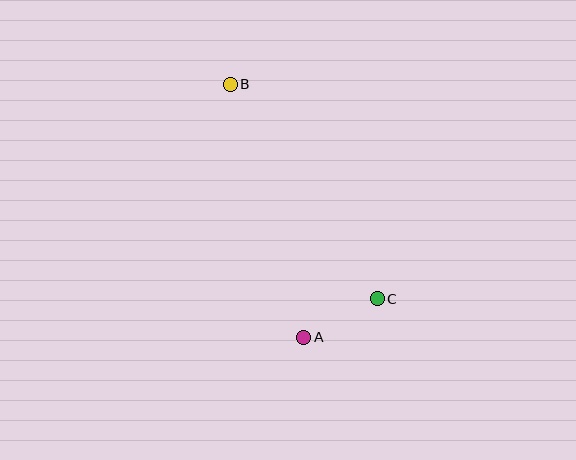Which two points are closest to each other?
Points A and C are closest to each other.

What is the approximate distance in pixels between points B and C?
The distance between B and C is approximately 260 pixels.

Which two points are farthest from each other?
Points A and B are farthest from each other.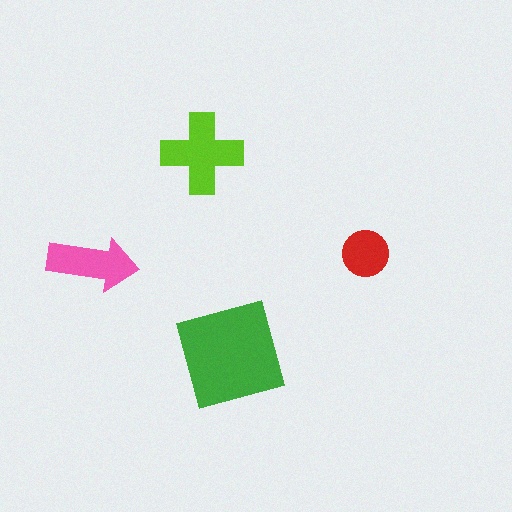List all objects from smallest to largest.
The red circle, the pink arrow, the lime cross, the green diamond.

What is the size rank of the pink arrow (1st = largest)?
3rd.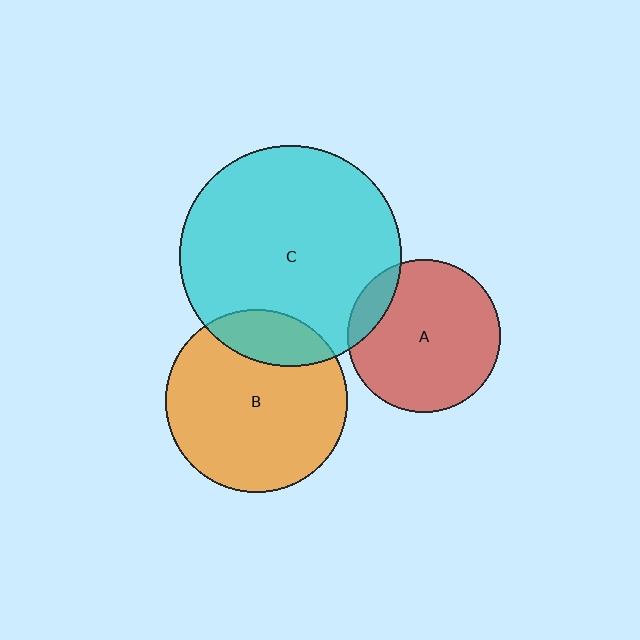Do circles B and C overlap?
Yes.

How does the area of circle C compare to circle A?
Approximately 2.1 times.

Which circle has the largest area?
Circle C (cyan).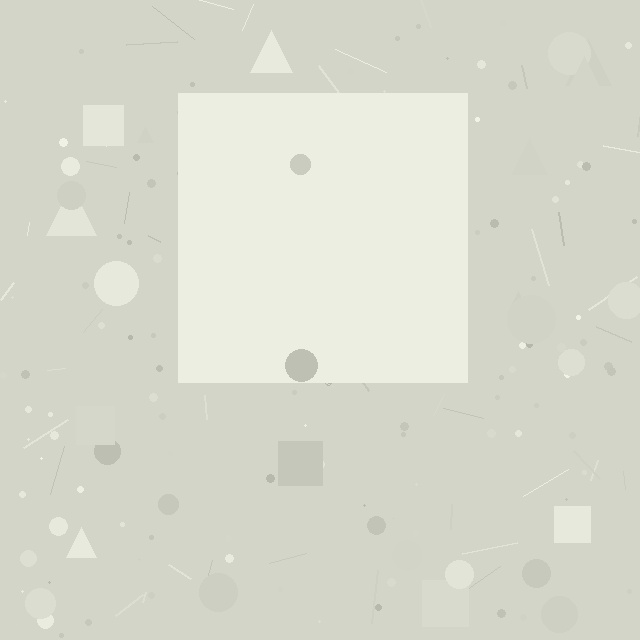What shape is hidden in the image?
A square is hidden in the image.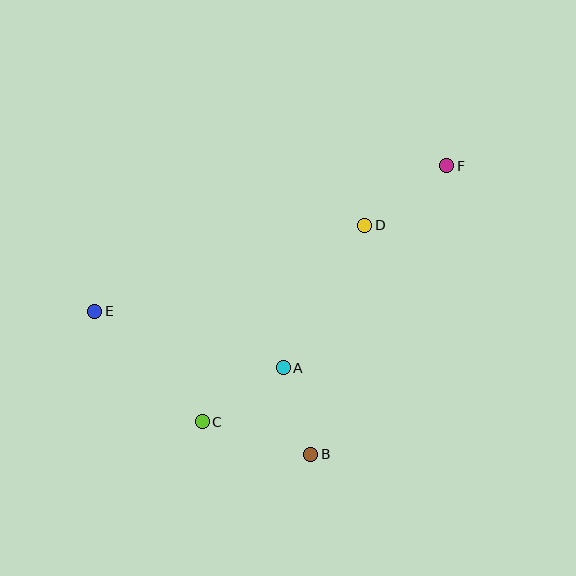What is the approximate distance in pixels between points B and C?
The distance between B and C is approximately 113 pixels.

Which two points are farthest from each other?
Points E and F are farthest from each other.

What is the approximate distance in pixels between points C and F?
The distance between C and F is approximately 354 pixels.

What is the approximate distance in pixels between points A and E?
The distance between A and E is approximately 197 pixels.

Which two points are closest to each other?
Points A and B are closest to each other.